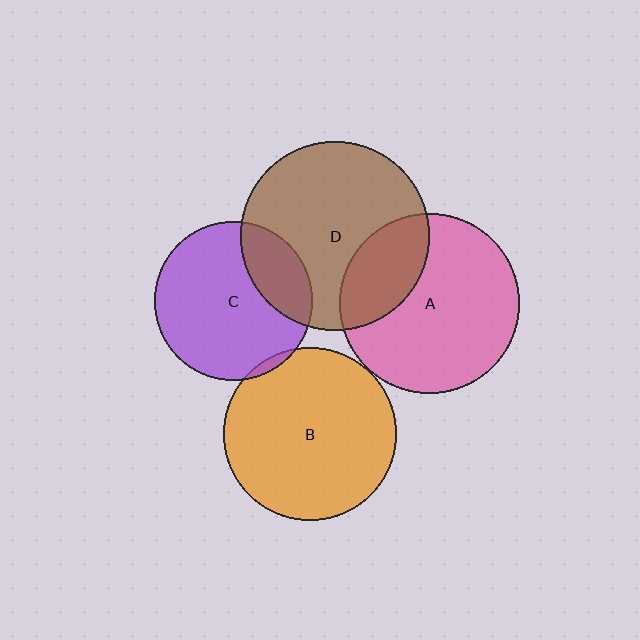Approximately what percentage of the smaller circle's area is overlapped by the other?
Approximately 5%.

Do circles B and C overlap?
Yes.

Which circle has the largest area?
Circle D (brown).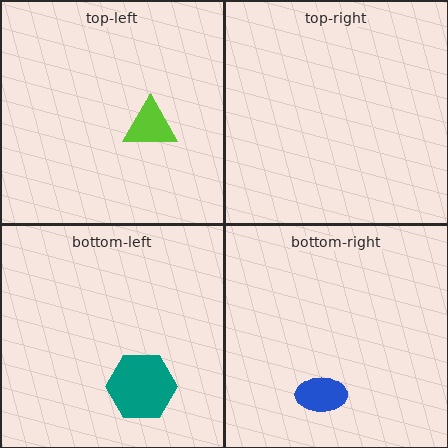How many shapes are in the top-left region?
1.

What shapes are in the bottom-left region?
The teal hexagon.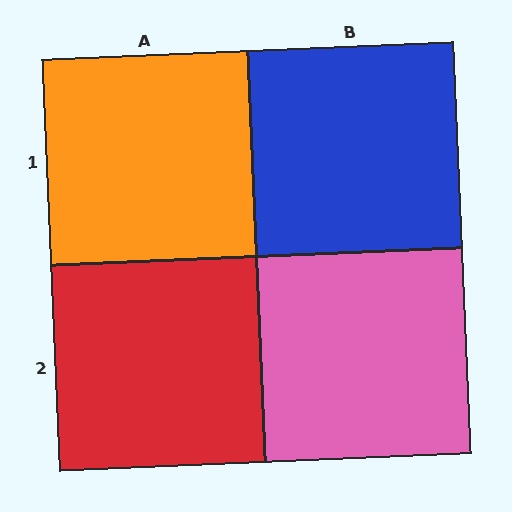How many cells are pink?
1 cell is pink.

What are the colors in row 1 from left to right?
Orange, blue.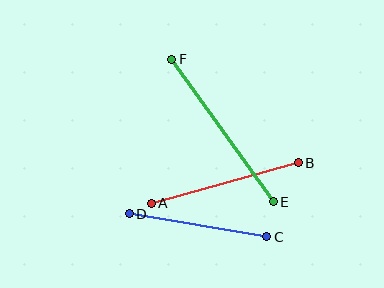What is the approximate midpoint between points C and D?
The midpoint is at approximately (198, 225) pixels.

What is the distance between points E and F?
The distance is approximately 175 pixels.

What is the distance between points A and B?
The distance is approximately 152 pixels.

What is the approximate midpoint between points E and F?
The midpoint is at approximately (222, 131) pixels.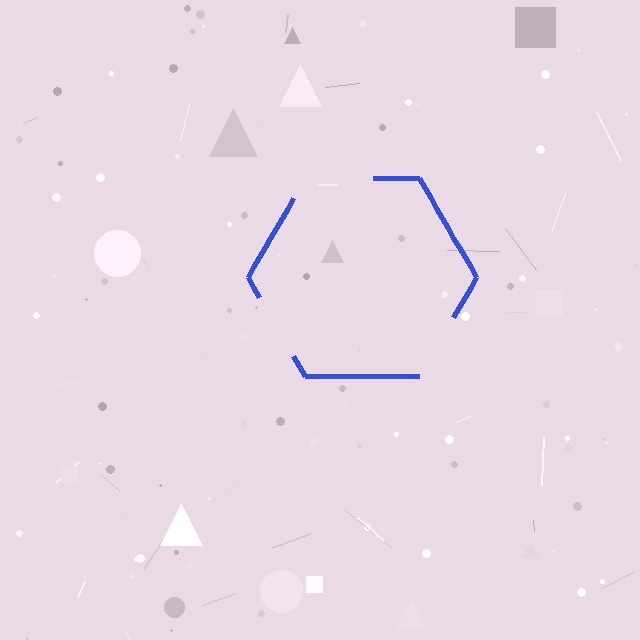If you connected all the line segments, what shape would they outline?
They would outline a hexagon.